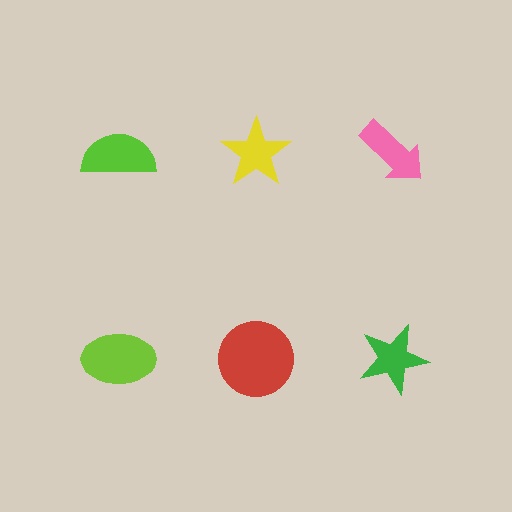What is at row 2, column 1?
A lime ellipse.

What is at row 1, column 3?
A pink arrow.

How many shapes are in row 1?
3 shapes.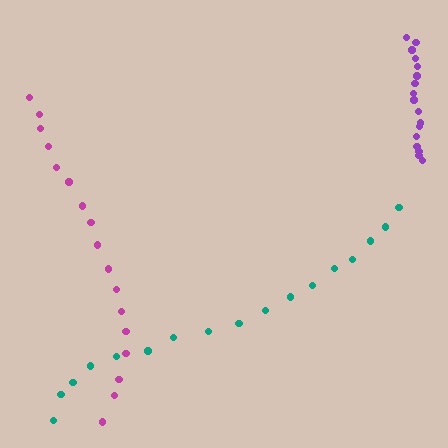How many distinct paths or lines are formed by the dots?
There are 3 distinct paths.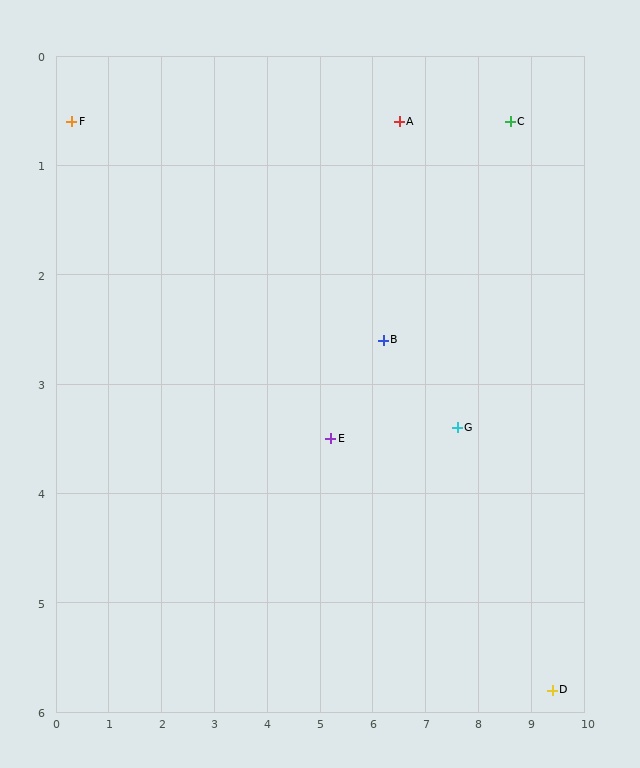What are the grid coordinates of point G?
Point G is at approximately (7.6, 3.4).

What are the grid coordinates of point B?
Point B is at approximately (6.2, 2.6).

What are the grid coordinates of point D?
Point D is at approximately (9.4, 5.8).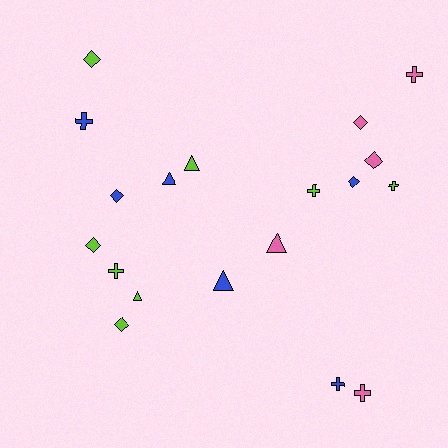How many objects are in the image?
There are 19 objects.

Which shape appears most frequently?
Diamond, with 7 objects.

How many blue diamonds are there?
There are 2 blue diamonds.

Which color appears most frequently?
Lime, with 8 objects.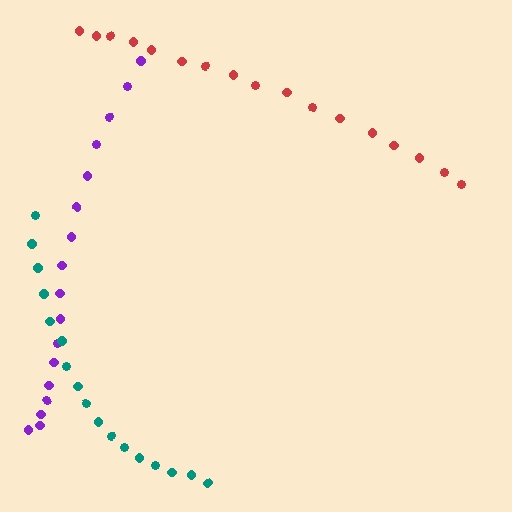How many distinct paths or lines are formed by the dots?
There are 3 distinct paths.